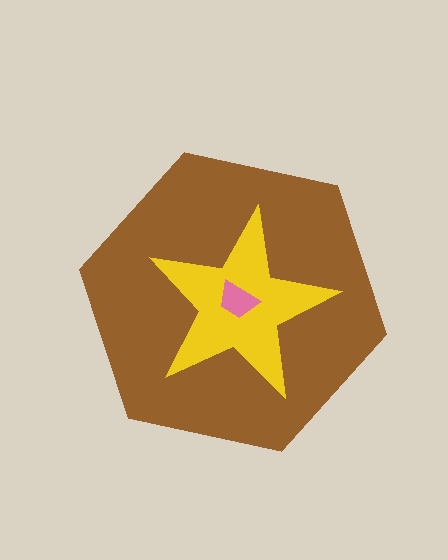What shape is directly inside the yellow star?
The pink trapezoid.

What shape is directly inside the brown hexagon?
The yellow star.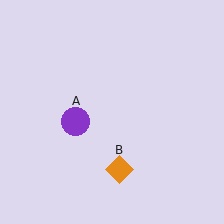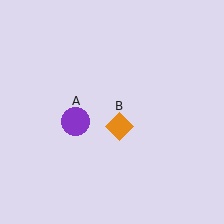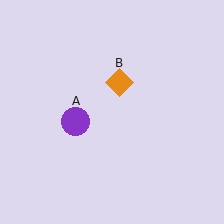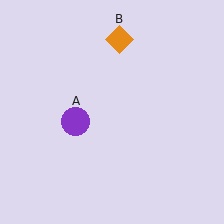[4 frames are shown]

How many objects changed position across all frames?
1 object changed position: orange diamond (object B).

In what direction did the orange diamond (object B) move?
The orange diamond (object B) moved up.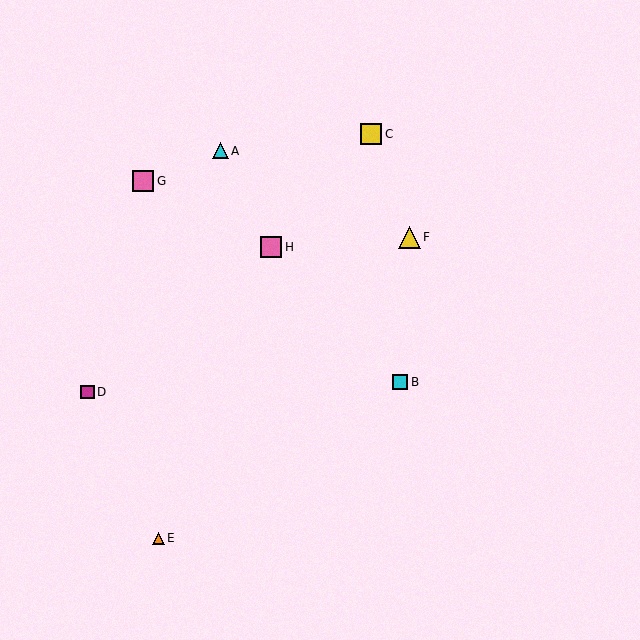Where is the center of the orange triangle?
The center of the orange triangle is at (158, 538).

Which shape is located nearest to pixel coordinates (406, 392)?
The cyan square (labeled B) at (400, 382) is nearest to that location.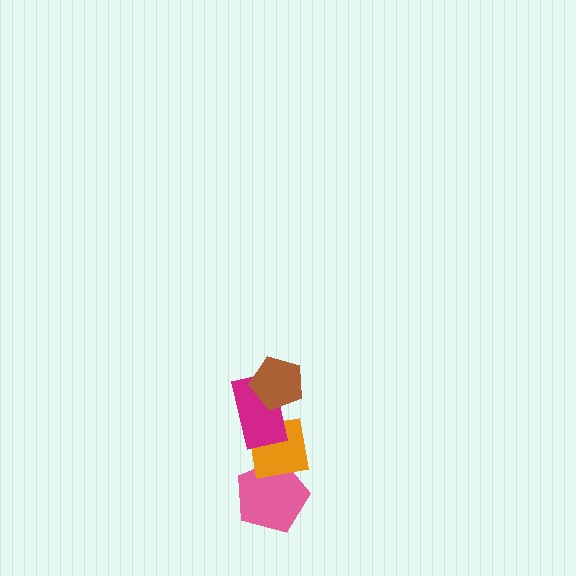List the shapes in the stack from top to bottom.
From top to bottom: the brown pentagon, the magenta rectangle, the orange square, the pink pentagon.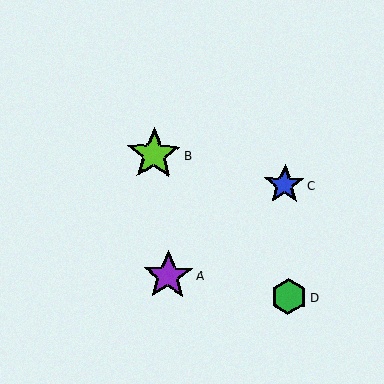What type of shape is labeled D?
Shape D is a green hexagon.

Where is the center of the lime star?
The center of the lime star is at (154, 155).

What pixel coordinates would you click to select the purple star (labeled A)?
Click at (168, 276) to select the purple star A.